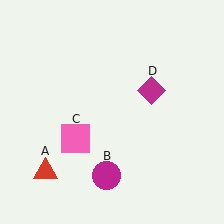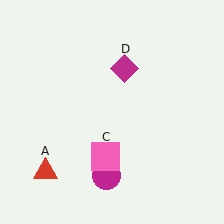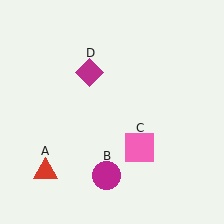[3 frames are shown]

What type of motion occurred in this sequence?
The pink square (object C), magenta diamond (object D) rotated counterclockwise around the center of the scene.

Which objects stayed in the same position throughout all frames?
Red triangle (object A) and magenta circle (object B) remained stationary.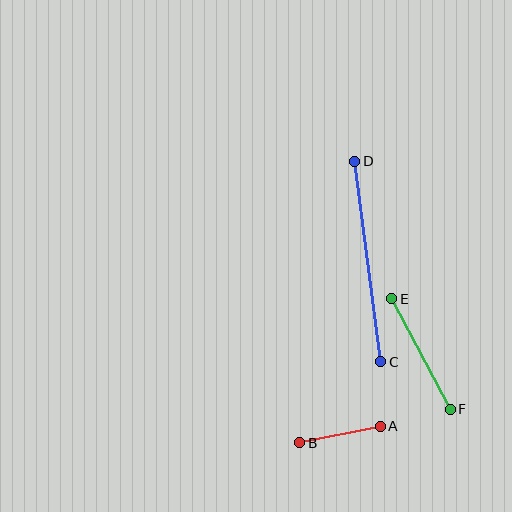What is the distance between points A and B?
The distance is approximately 82 pixels.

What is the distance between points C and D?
The distance is approximately 202 pixels.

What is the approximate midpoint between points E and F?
The midpoint is at approximately (421, 354) pixels.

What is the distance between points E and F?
The distance is approximately 125 pixels.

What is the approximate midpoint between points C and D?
The midpoint is at approximately (368, 261) pixels.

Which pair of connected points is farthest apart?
Points C and D are farthest apart.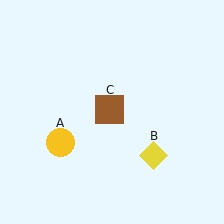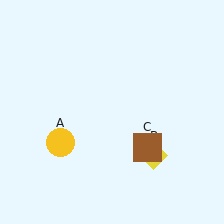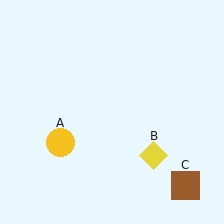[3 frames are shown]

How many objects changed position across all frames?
1 object changed position: brown square (object C).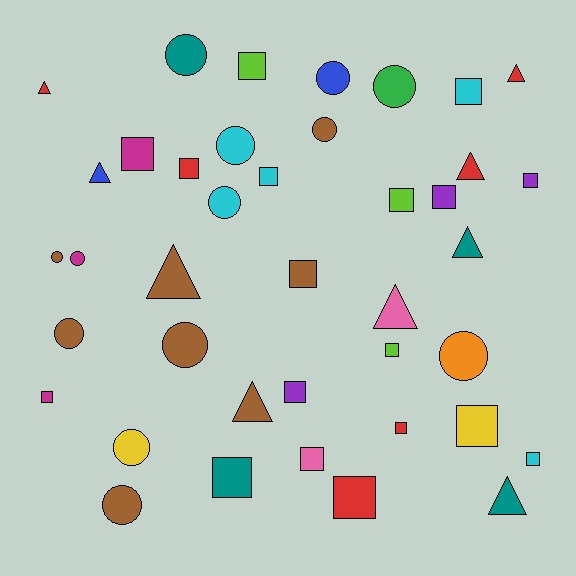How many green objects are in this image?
There is 1 green object.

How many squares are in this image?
There are 18 squares.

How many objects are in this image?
There are 40 objects.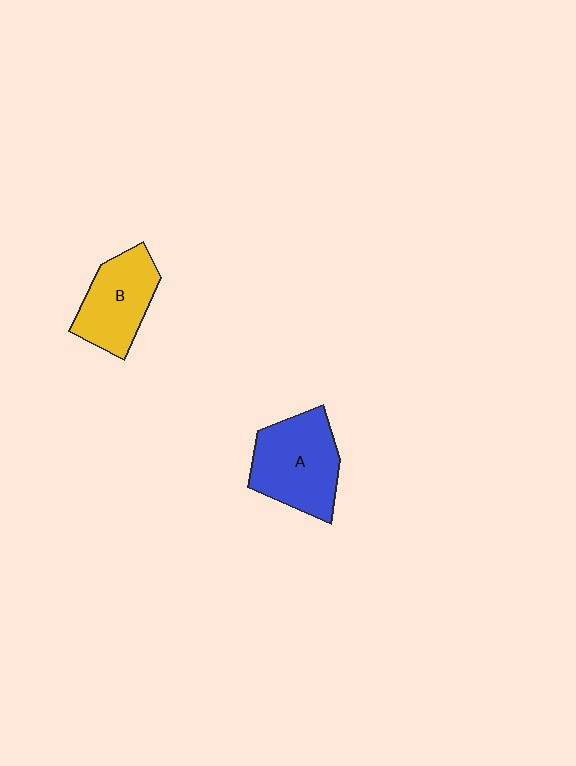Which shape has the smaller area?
Shape B (yellow).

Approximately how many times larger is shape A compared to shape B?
Approximately 1.2 times.